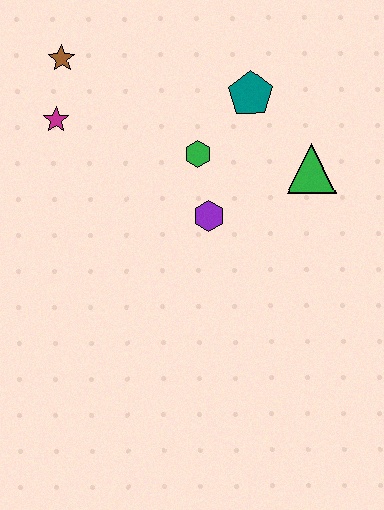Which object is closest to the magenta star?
The brown star is closest to the magenta star.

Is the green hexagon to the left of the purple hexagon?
Yes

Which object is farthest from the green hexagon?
The brown star is farthest from the green hexagon.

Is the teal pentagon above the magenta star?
Yes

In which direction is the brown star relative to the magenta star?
The brown star is above the magenta star.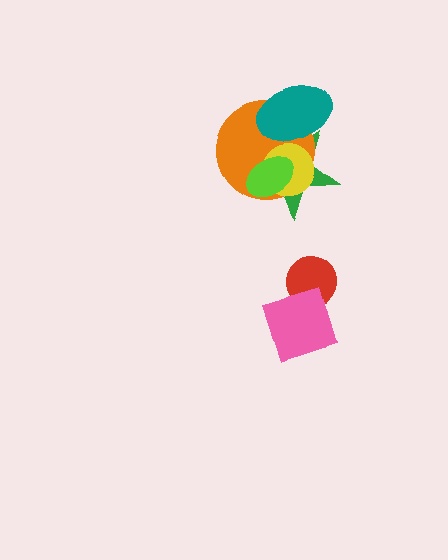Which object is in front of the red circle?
The pink diamond is in front of the red circle.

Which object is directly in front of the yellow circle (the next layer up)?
The lime ellipse is directly in front of the yellow circle.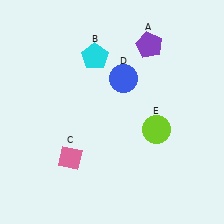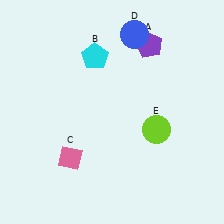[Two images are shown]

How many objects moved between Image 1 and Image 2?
1 object moved between the two images.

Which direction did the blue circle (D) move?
The blue circle (D) moved up.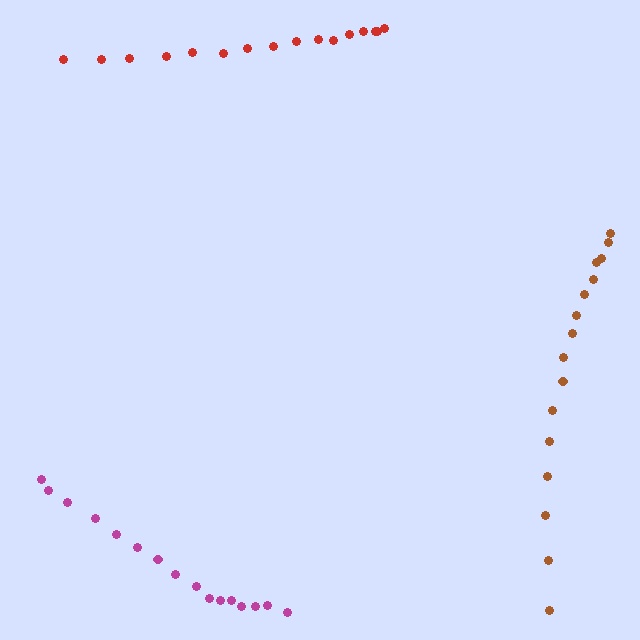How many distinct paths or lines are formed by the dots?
There are 3 distinct paths.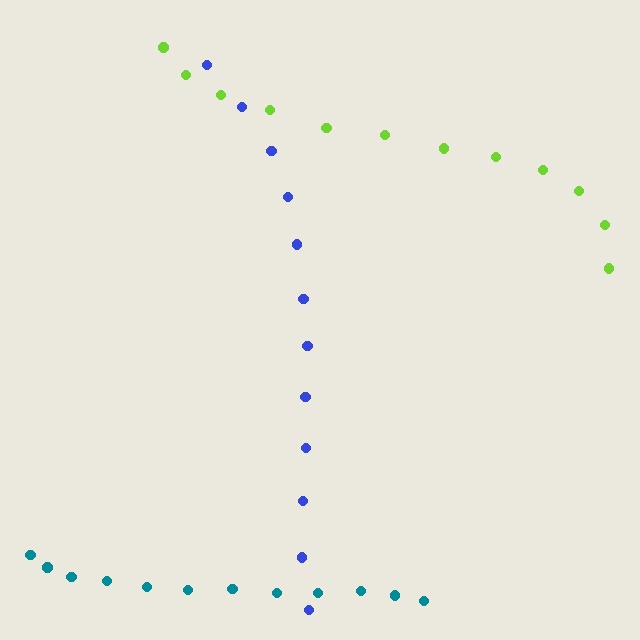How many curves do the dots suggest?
There are 3 distinct paths.